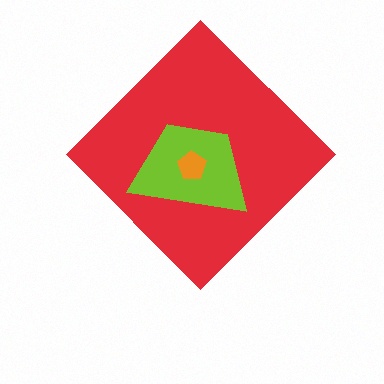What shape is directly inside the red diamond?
The lime trapezoid.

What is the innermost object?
The orange pentagon.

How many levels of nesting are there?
3.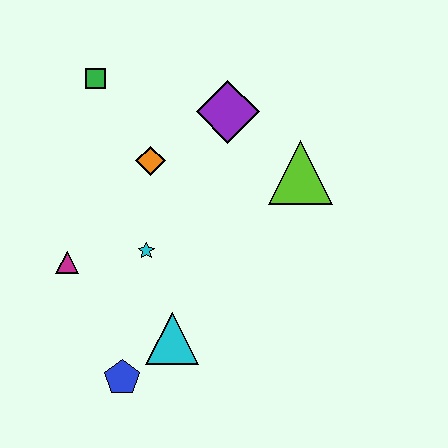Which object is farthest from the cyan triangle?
The green square is farthest from the cyan triangle.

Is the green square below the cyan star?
No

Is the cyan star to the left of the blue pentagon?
No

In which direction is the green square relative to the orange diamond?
The green square is above the orange diamond.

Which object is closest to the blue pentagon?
The cyan triangle is closest to the blue pentagon.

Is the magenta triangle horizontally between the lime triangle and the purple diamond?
No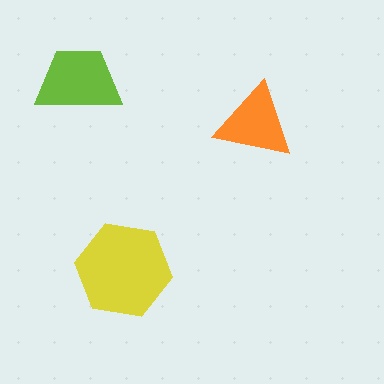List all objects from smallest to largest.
The orange triangle, the lime trapezoid, the yellow hexagon.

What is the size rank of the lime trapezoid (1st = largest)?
2nd.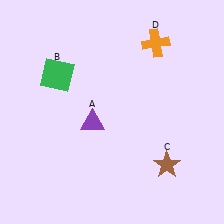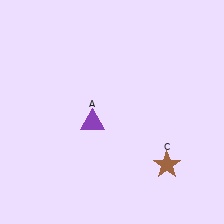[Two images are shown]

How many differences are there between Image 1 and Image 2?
There are 2 differences between the two images.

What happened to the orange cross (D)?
The orange cross (D) was removed in Image 2. It was in the top-right area of Image 1.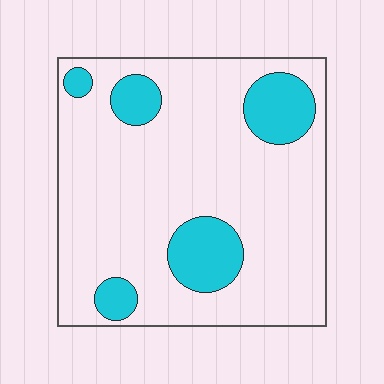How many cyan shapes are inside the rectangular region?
5.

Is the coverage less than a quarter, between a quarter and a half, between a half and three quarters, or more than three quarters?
Less than a quarter.